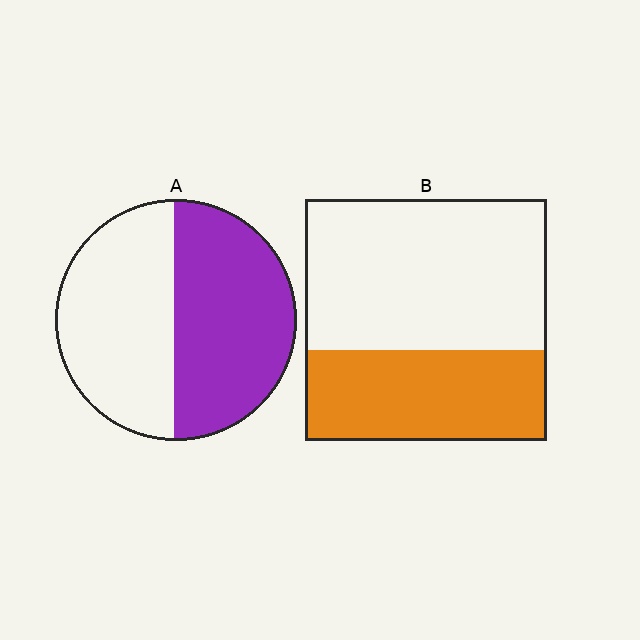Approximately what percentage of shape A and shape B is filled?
A is approximately 50% and B is approximately 40%.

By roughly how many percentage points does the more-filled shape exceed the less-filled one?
By roughly 15 percentage points (A over B).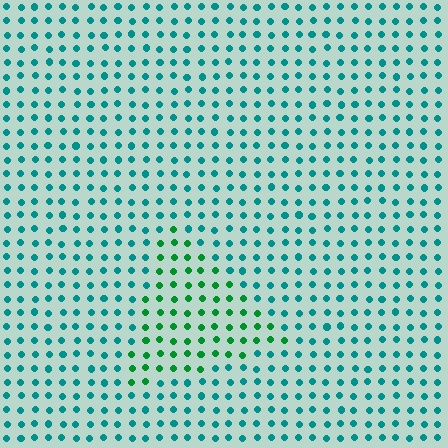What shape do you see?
I see a triangle.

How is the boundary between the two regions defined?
The boundary is defined purely by a slight shift in hue (about 41 degrees). Spacing, size, and orientation are identical on both sides.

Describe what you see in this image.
The image is filled with small teal elements in a uniform arrangement. A triangle-shaped region is visible where the elements are tinted to a slightly different hue, forming a subtle color boundary.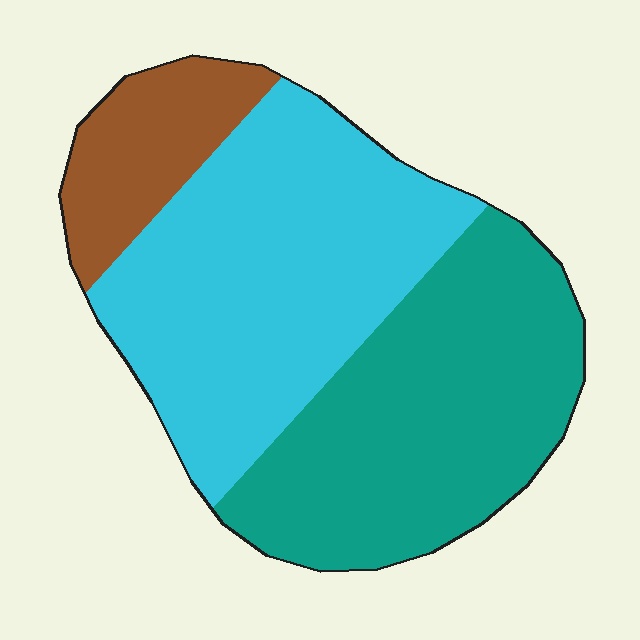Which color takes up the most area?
Cyan, at roughly 45%.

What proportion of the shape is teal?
Teal takes up between a third and a half of the shape.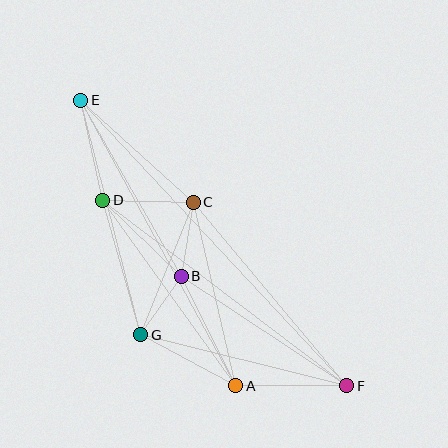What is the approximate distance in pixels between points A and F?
The distance between A and F is approximately 111 pixels.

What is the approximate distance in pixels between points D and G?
The distance between D and G is approximately 140 pixels.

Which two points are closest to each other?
Points B and G are closest to each other.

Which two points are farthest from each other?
Points E and F are farthest from each other.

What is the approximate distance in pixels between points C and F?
The distance between C and F is approximately 239 pixels.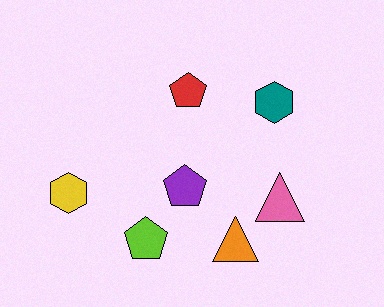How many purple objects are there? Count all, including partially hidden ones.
There is 1 purple object.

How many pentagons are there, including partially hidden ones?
There are 3 pentagons.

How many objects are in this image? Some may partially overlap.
There are 7 objects.